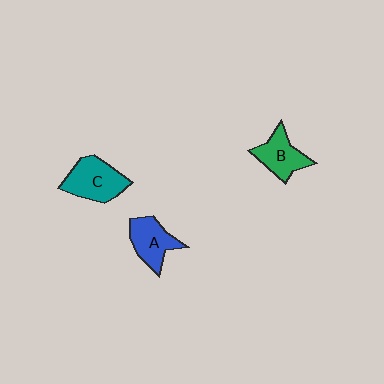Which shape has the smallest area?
Shape B (green).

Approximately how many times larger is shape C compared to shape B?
Approximately 1.2 times.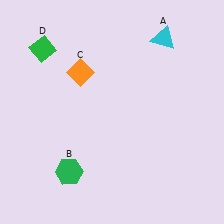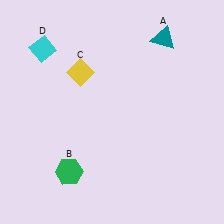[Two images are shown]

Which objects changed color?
A changed from cyan to teal. C changed from orange to yellow. D changed from green to cyan.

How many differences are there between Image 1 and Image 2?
There are 3 differences between the two images.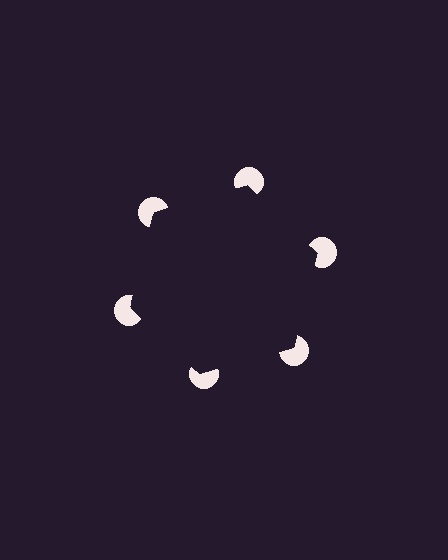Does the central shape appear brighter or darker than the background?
It typically appears slightly darker than the background, even though no actual brightness change is drawn.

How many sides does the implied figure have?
6 sides.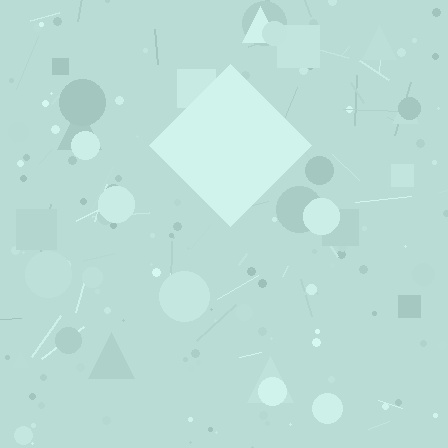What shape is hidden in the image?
A diamond is hidden in the image.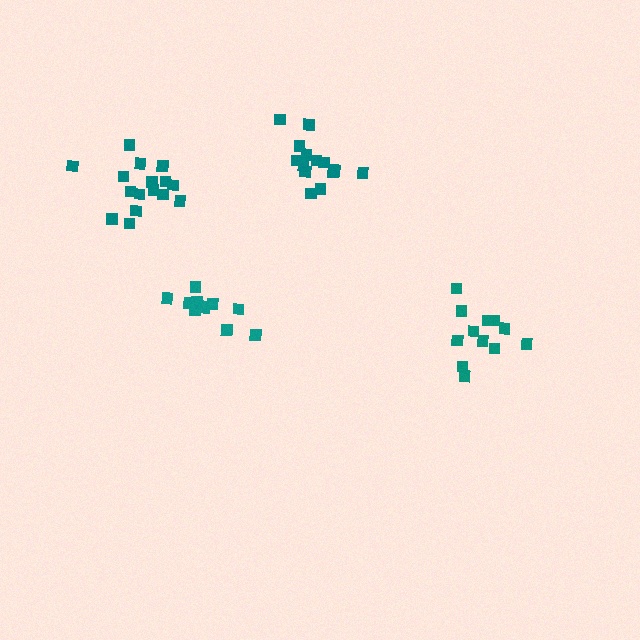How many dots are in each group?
Group 1: 14 dots, Group 2: 16 dots, Group 3: 12 dots, Group 4: 11 dots (53 total).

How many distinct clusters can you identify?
There are 4 distinct clusters.